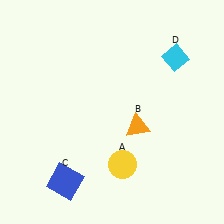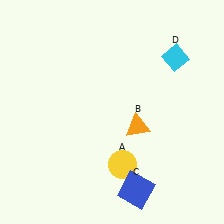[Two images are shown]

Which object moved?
The blue square (C) moved right.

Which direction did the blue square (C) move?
The blue square (C) moved right.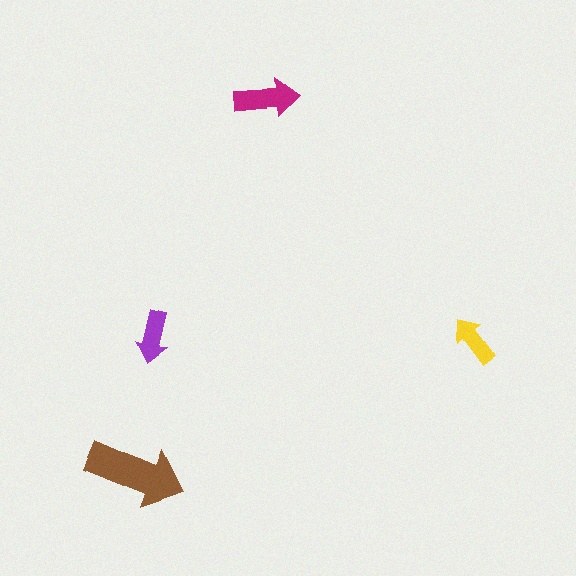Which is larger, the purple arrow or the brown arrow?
The brown one.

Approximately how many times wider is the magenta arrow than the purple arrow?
About 1.5 times wider.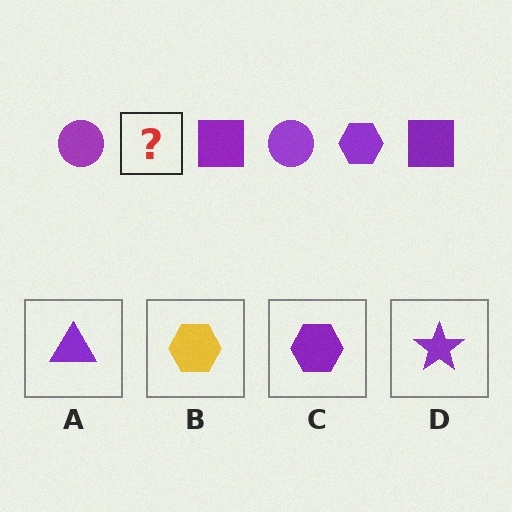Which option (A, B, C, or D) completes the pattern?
C.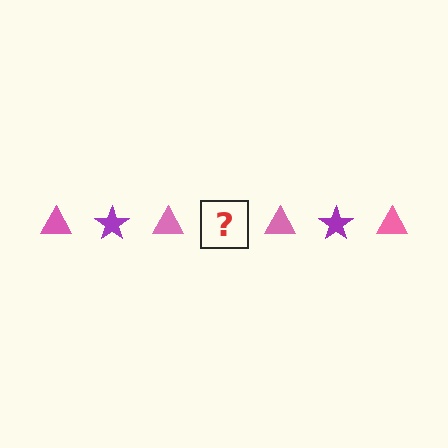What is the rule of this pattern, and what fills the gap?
The rule is that the pattern alternates between pink triangle and purple star. The gap should be filled with a purple star.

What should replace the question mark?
The question mark should be replaced with a purple star.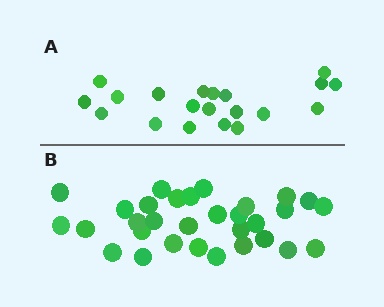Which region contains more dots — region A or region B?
Region B (the bottom region) has more dots.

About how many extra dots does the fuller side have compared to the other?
Region B has roughly 12 or so more dots than region A.